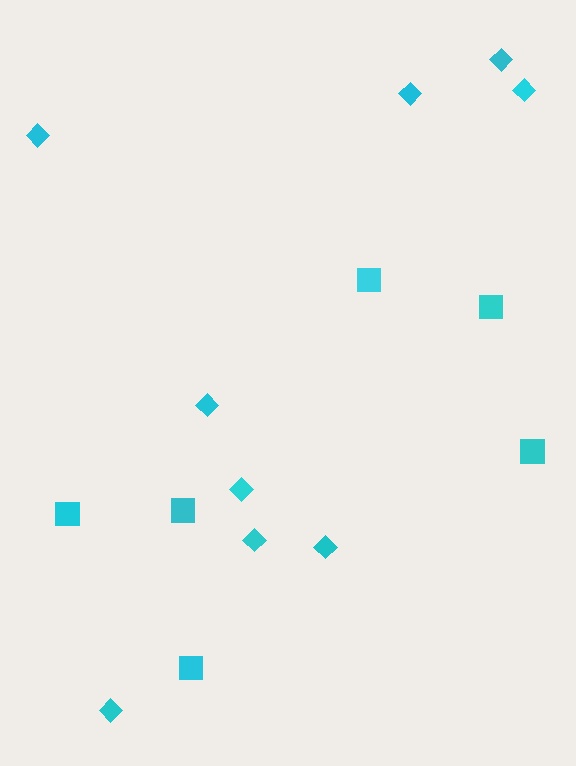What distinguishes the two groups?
There are 2 groups: one group of squares (6) and one group of diamonds (9).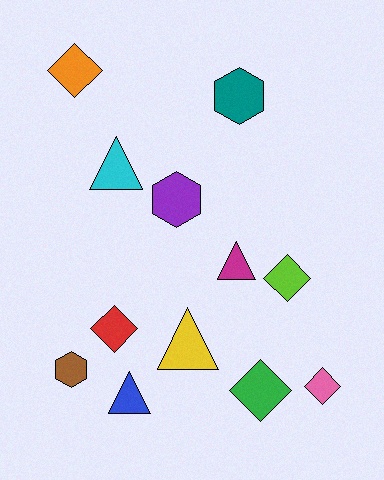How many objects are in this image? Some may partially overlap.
There are 12 objects.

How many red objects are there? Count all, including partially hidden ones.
There is 1 red object.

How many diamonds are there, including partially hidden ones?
There are 5 diamonds.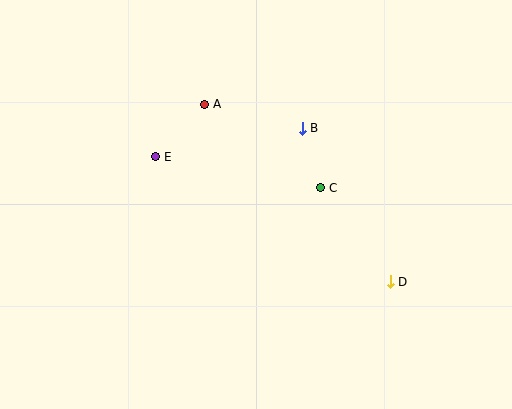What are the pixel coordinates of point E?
Point E is at (156, 157).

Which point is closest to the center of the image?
Point C at (321, 188) is closest to the center.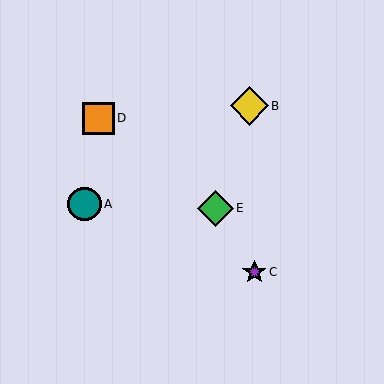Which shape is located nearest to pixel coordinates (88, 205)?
The teal circle (labeled A) at (84, 204) is nearest to that location.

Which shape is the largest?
The yellow diamond (labeled B) is the largest.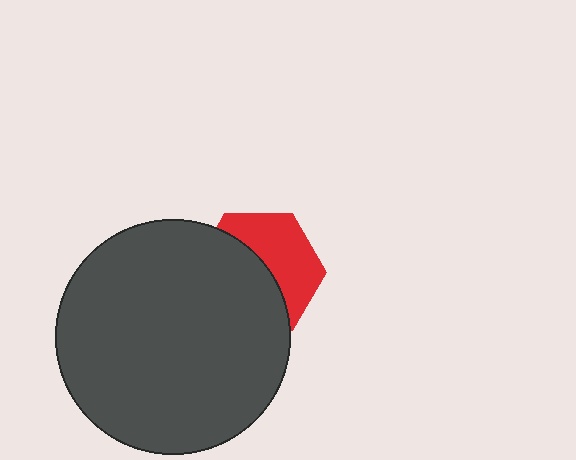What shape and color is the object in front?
The object in front is a dark gray circle.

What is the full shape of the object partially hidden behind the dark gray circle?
The partially hidden object is a red hexagon.